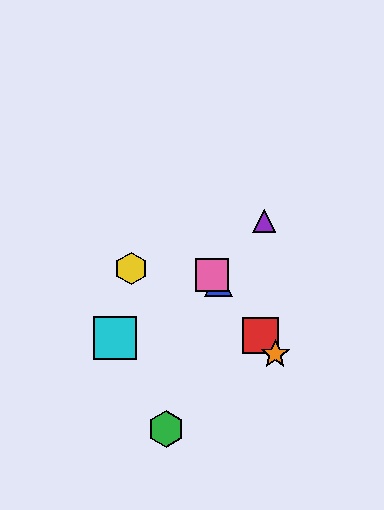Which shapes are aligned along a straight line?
The red square, the blue triangle, the orange star, the pink square are aligned along a straight line.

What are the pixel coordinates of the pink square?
The pink square is at (212, 275).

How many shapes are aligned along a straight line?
4 shapes (the red square, the blue triangle, the orange star, the pink square) are aligned along a straight line.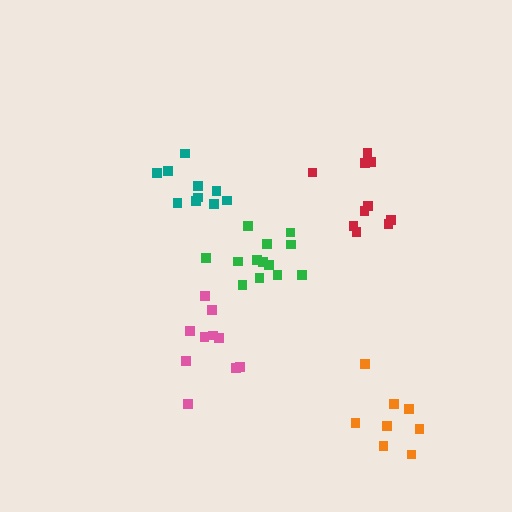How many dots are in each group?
Group 1: 10 dots, Group 2: 13 dots, Group 3: 8 dots, Group 4: 10 dots, Group 5: 10 dots (51 total).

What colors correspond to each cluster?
The clusters are colored: teal, green, orange, red, pink.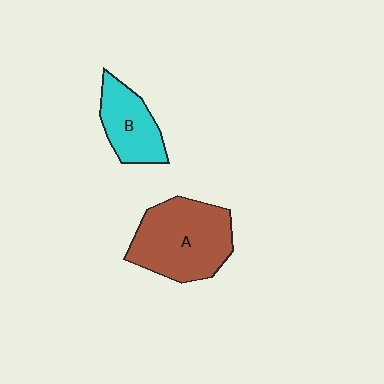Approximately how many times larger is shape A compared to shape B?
Approximately 1.7 times.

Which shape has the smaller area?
Shape B (cyan).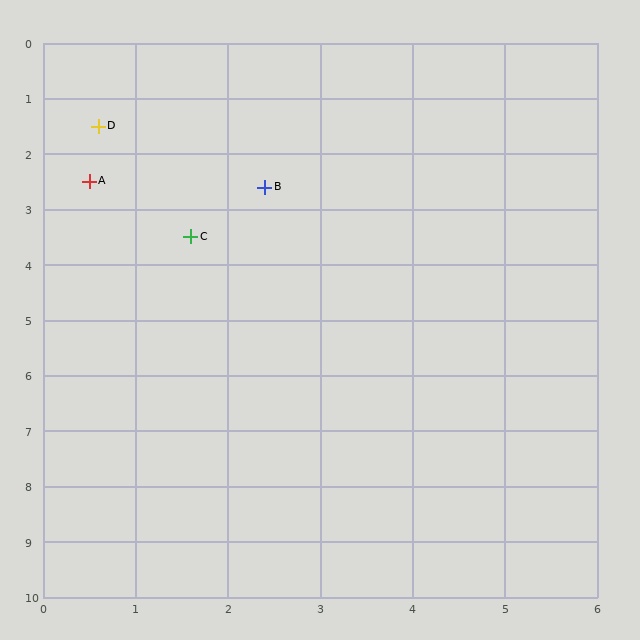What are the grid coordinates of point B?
Point B is at approximately (2.4, 2.6).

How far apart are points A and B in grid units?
Points A and B are about 1.9 grid units apart.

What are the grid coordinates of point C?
Point C is at approximately (1.6, 3.5).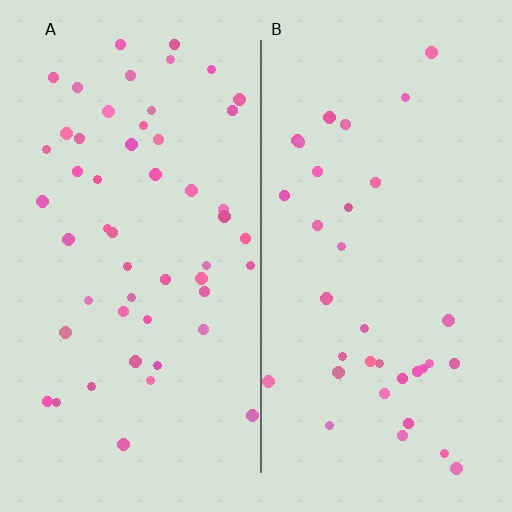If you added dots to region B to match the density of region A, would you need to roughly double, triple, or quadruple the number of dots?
Approximately double.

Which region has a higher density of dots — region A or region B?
A (the left).